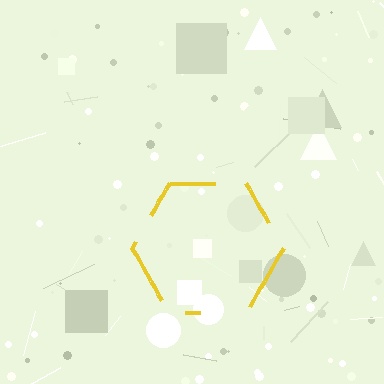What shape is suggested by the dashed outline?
The dashed outline suggests a hexagon.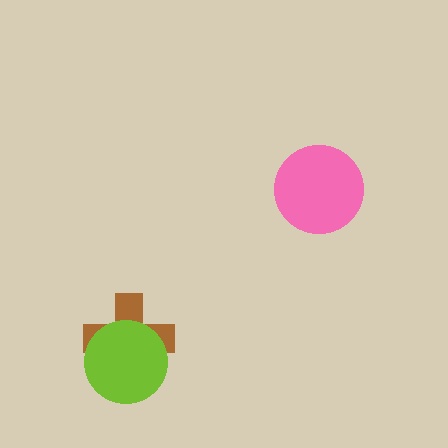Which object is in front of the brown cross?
The lime circle is in front of the brown cross.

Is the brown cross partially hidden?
Yes, it is partially covered by another shape.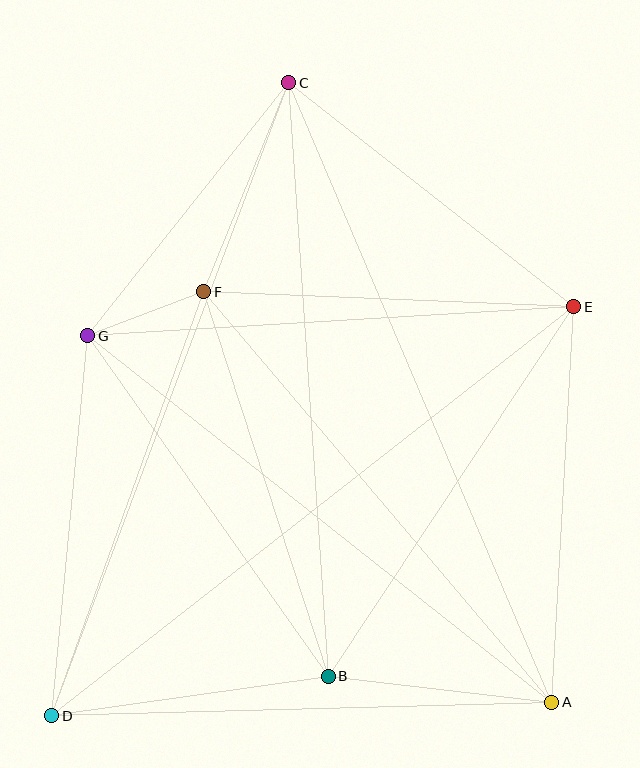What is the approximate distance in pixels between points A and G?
The distance between A and G is approximately 591 pixels.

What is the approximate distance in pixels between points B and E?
The distance between B and E is approximately 443 pixels.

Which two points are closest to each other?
Points F and G are closest to each other.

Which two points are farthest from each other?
Points C and D are farthest from each other.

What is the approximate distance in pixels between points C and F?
The distance between C and F is approximately 225 pixels.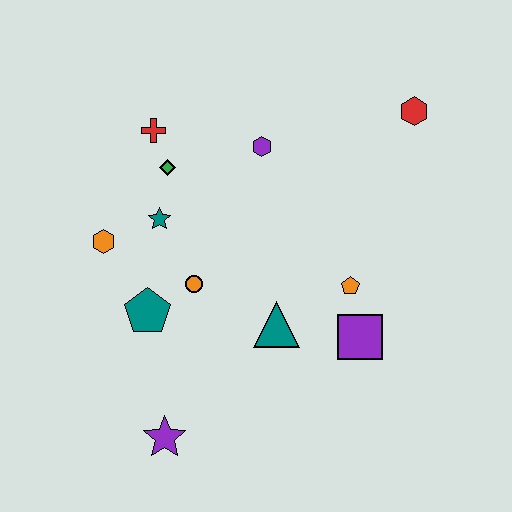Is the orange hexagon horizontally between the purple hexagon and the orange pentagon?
No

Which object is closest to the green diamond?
The red cross is closest to the green diamond.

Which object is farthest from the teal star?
The red hexagon is farthest from the teal star.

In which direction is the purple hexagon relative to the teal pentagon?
The purple hexagon is above the teal pentagon.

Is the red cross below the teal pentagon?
No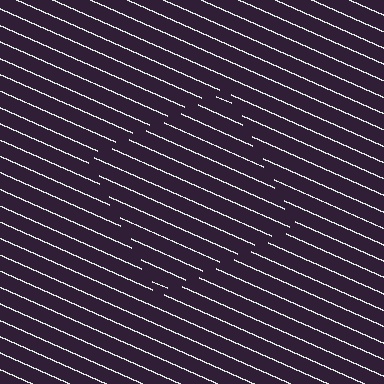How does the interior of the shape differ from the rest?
The interior of the shape contains the same grating, shifted by half a period — the contour is defined by the phase discontinuity where line-ends from the inner and outer gratings abut.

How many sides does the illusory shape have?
4 sides — the line-ends trace a square.